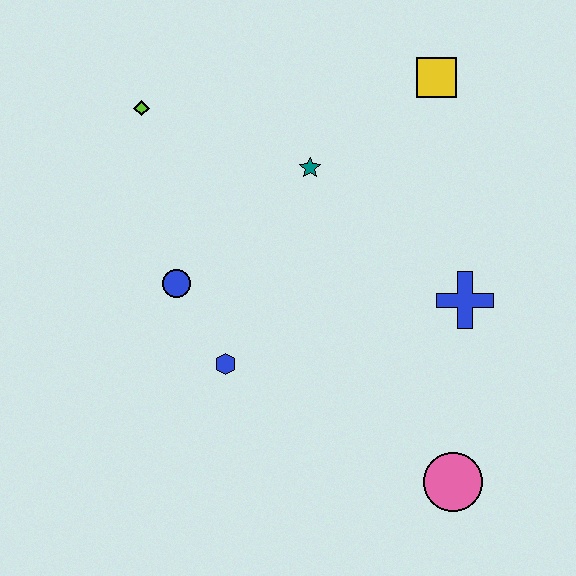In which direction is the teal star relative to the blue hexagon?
The teal star is above the blue hexagon.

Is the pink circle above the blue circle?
No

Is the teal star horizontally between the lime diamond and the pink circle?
Yes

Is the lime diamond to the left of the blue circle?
Yes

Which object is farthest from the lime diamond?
The pink circle is farthest from the lime diamond.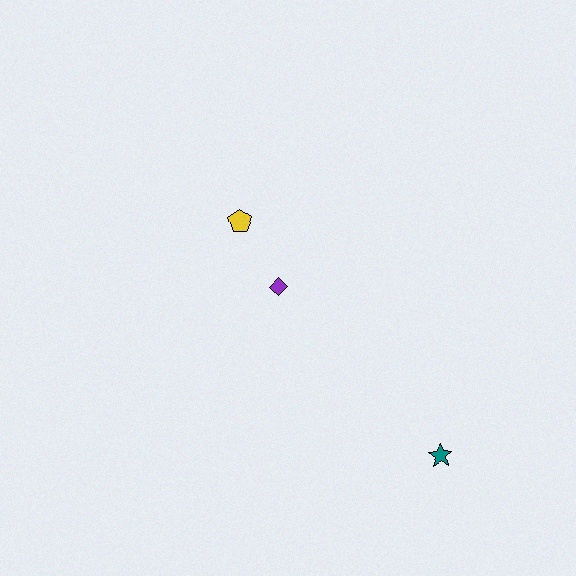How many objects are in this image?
There are 3 objects.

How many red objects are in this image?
There are no red objects.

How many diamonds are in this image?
There is 1 diamond.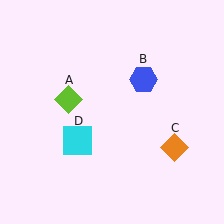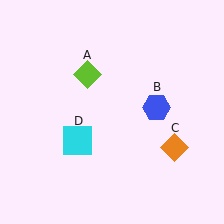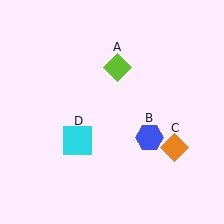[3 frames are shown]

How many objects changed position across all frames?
2 objects changed position: lime diamond (object A), blue hexagon (object B).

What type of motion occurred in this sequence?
The lime diamond (object A), blue hexagon (object B) rotated clockwise around the center of the scene.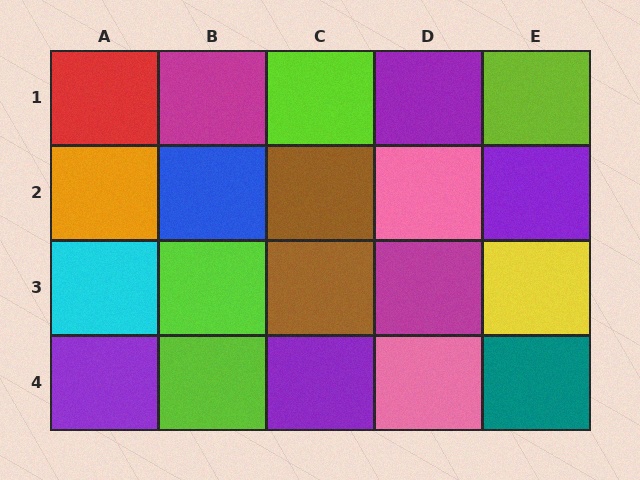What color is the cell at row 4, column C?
Purple.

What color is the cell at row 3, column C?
Brown.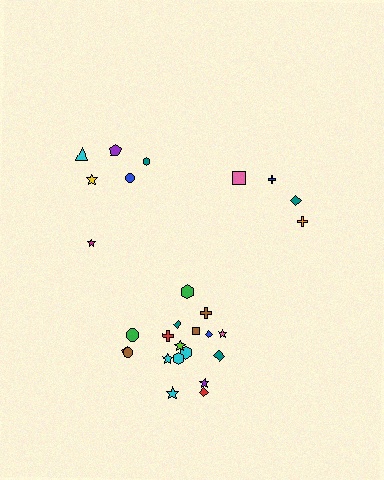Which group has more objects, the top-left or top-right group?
The top-left group.